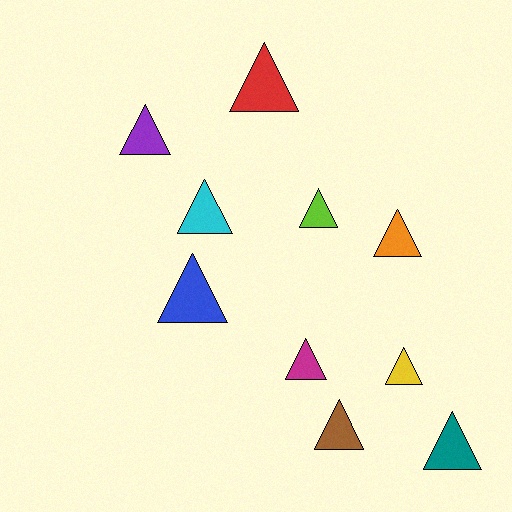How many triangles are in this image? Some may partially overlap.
There are 10 triangles.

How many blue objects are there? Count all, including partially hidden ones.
There is 1 blue object.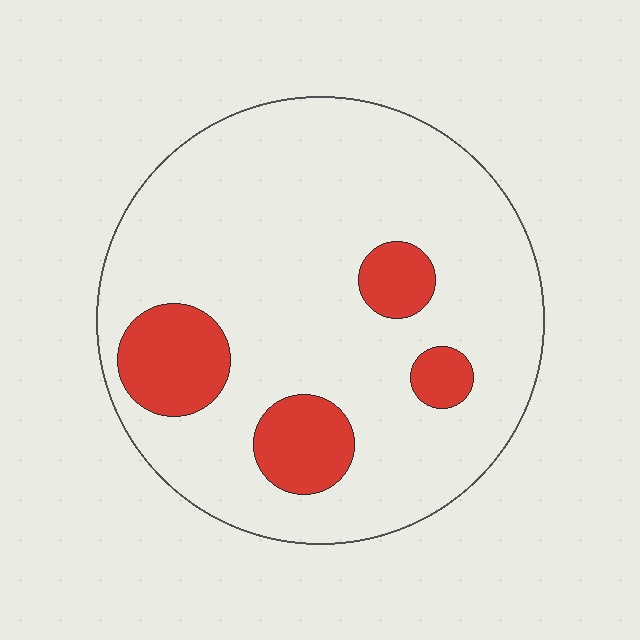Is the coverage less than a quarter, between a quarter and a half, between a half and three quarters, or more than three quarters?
Less than a quarter.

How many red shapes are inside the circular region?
4.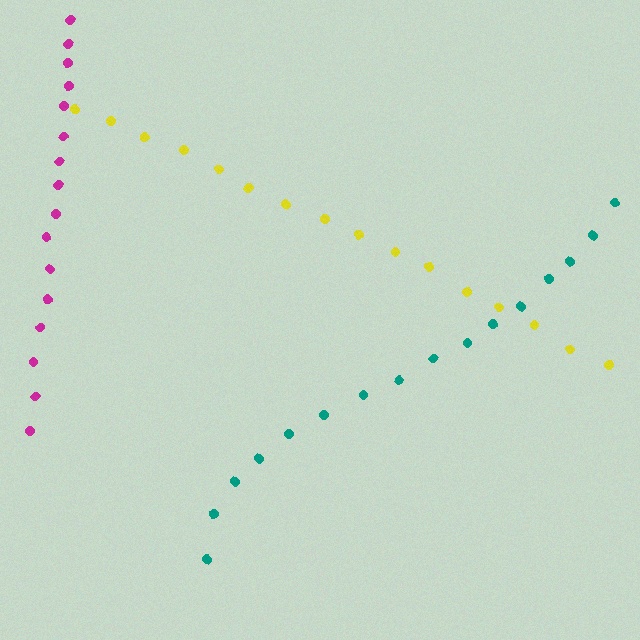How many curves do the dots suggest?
There are 3 distinct paths.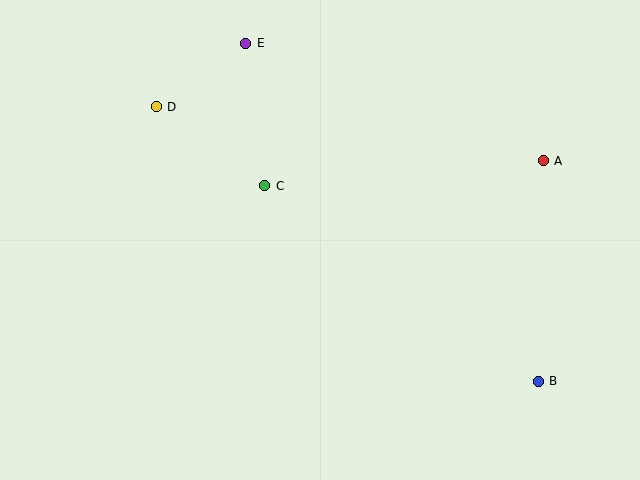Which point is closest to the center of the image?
Point C at (265, 186) is closest to the center.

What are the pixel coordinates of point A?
Point A is at (543, 161).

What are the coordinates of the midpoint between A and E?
The midpoint between A and E is at (394, 102).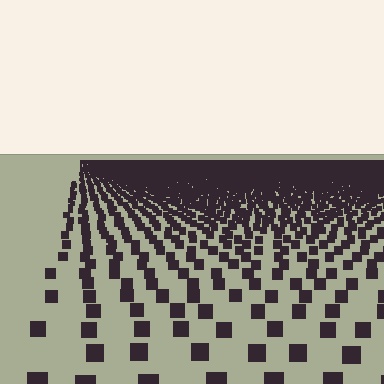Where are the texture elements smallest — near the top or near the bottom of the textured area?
Near the top.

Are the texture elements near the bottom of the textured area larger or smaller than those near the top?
Larger. Near the bottom, elements are closer to the viewer and appear at a bigger on-screen size.